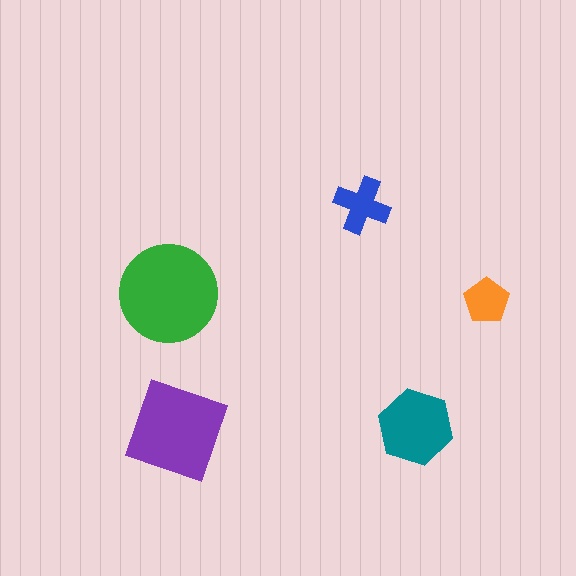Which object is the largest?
The green circle.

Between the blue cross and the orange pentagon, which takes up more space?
The blue cross.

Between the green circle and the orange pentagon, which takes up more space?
The green circle.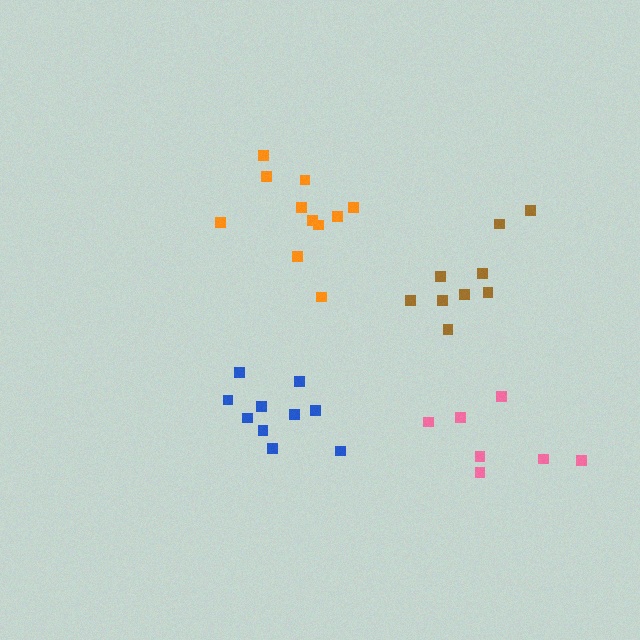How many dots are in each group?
Group 1: 7 dots, Group 2: 9 dots, Group 3: 11 dots, Group 4: 10 dots (37 total).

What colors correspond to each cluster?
The clusters are colored: pink, brown, orange, blue.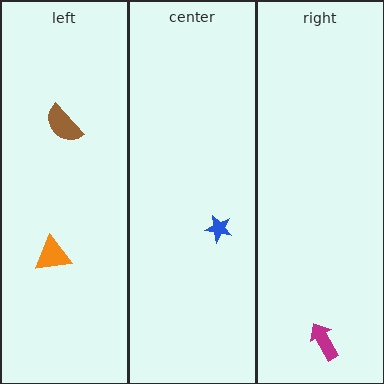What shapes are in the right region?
The magenta arrow.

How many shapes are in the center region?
1.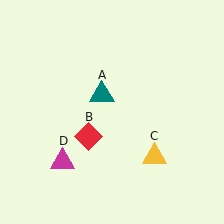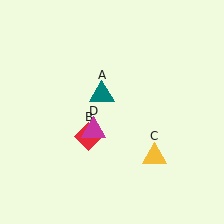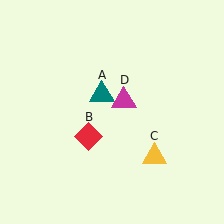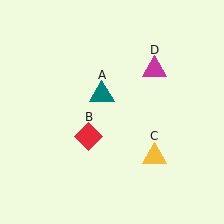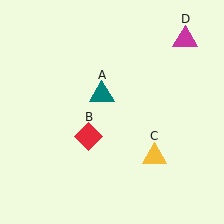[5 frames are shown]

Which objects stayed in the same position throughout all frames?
Teal triangle (object A) and red diamond (object B) and yellow triangle (object C) remained stationary.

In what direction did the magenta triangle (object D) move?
The magenta triangle (object D) moved up and to the right.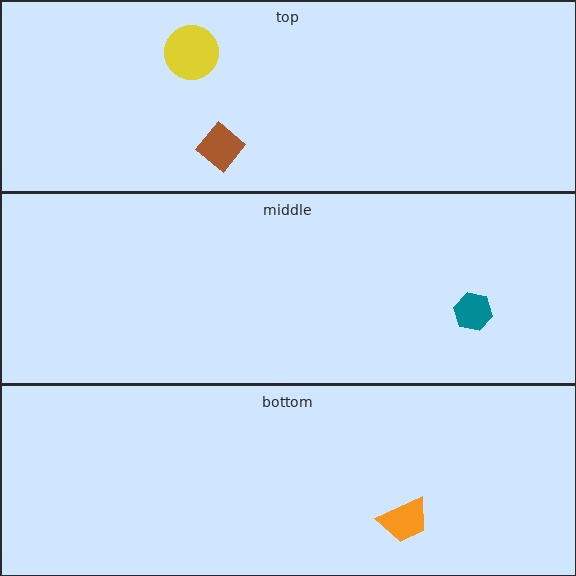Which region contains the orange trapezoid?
The bottom region.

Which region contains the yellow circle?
The top region.